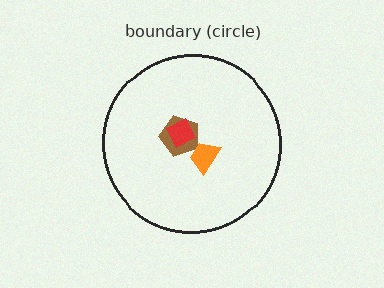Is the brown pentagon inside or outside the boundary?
Inside.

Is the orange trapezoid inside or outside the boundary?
Inside.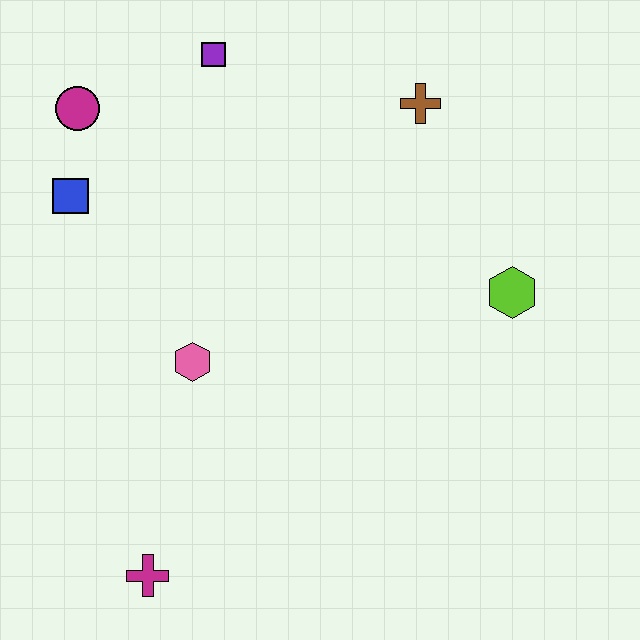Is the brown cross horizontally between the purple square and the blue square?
No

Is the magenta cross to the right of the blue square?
Yes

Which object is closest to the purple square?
The magenta circle is closest to the purple square.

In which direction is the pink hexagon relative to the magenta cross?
The pink hexagon is above the magenta cross.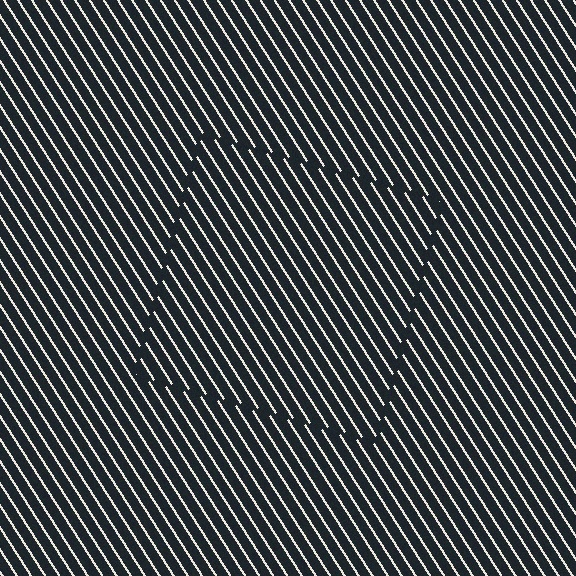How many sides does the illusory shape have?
4 sides — the line-ends trace a square.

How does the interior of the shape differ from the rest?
The interior of the shape contains the same grating, shifted by half a period — the contour is defined by the phase discontinuity where line-ends from the inner and outer gratings abut.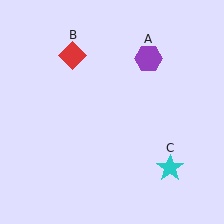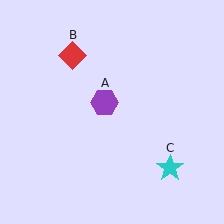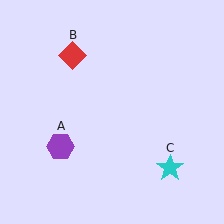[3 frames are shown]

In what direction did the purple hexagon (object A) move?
The purple hexagon (object A) moved down and to the left.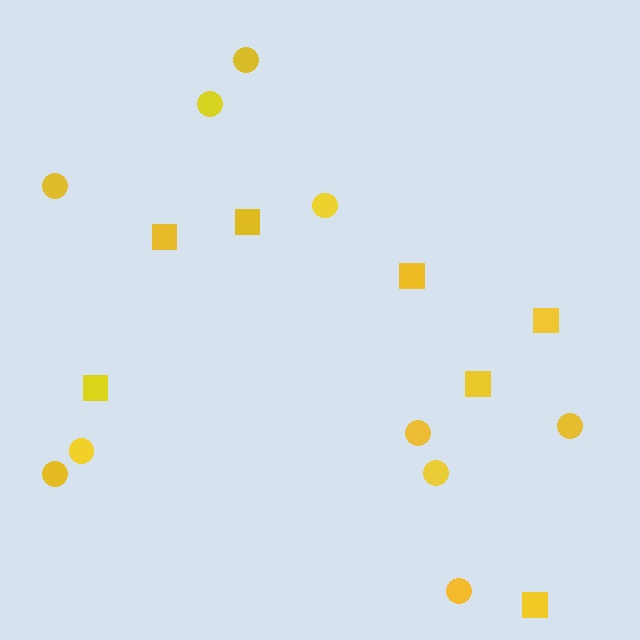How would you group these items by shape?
There are 2 groups: one group of squares (7) and one group of circles (10).